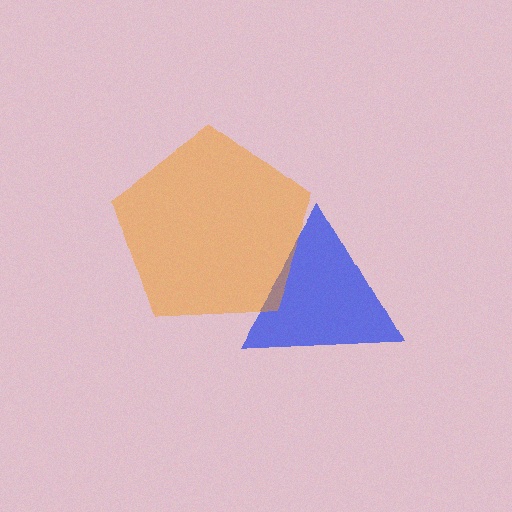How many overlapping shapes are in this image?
There are 2 overlapping shapes in the image.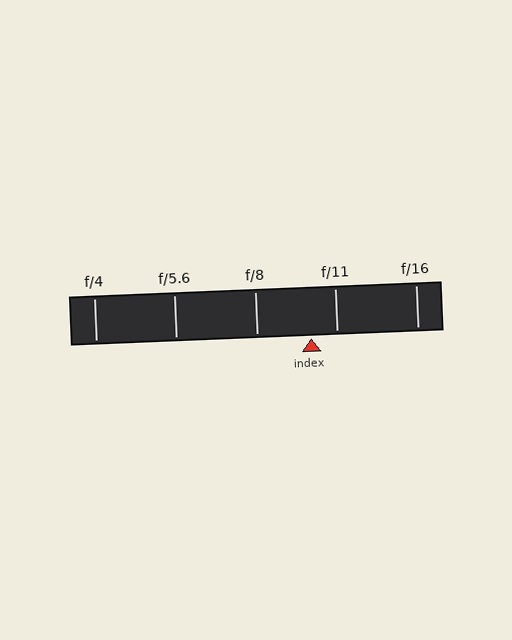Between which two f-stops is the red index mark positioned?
The index mark is between f/8 and f/11.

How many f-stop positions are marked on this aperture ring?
There are 5 f-stop positions marked.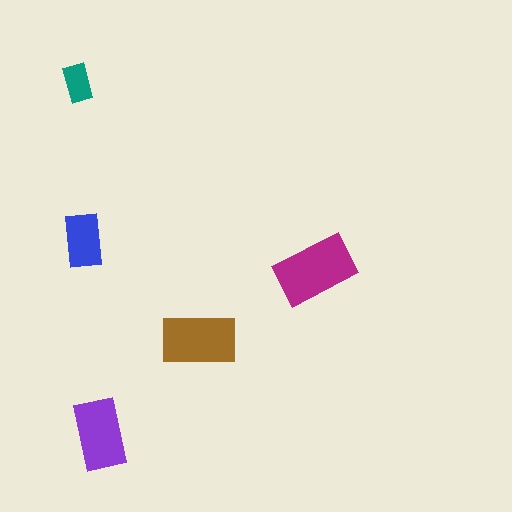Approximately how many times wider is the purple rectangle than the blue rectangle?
About 1.5 times wider.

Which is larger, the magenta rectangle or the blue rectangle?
The magenta one.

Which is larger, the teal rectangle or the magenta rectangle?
The magenta one.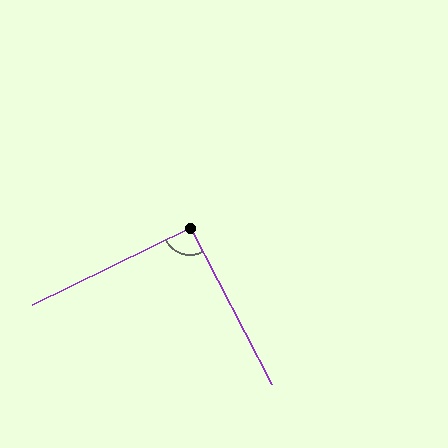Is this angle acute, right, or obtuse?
It is approximately a right angle.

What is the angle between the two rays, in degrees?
Approximately 91 degrees.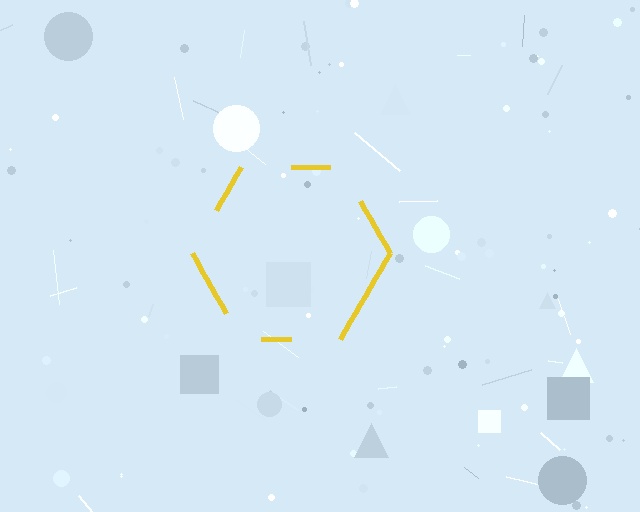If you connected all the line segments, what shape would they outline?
They would outline a hexagon.